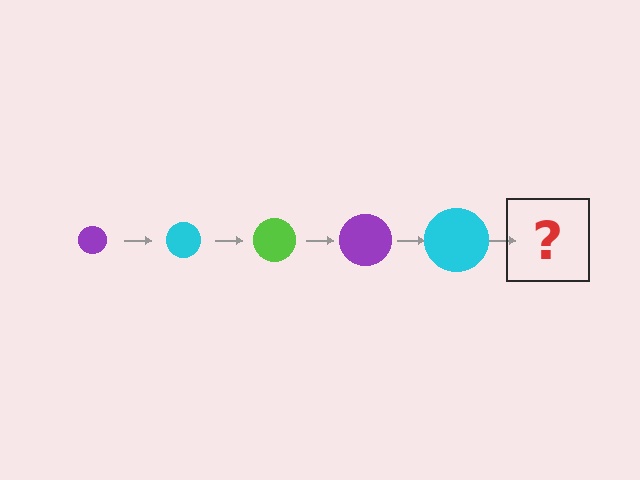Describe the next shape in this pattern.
It should be a lime circle, larger than the previous one.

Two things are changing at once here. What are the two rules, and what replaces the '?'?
The two rules are that the circle grows larger each step and the color cycles through purple, cyan, and lime. The '?' should be a lime circle, larger than the previous one.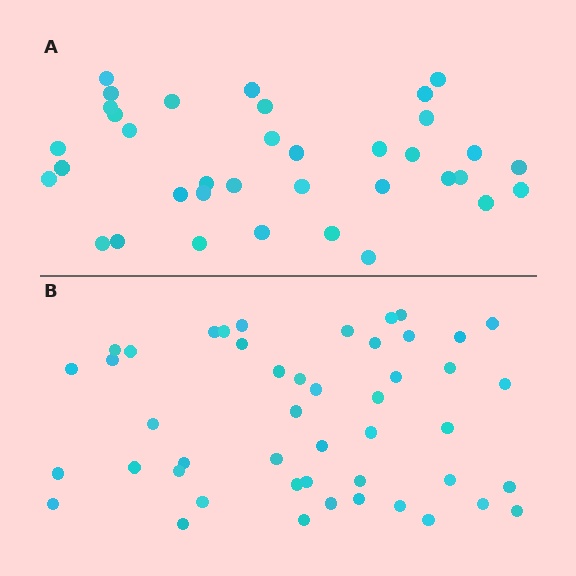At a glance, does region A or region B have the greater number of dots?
Region B (the bottom region) has more dots.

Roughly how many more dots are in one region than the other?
Region B has roughly 12 or so more dots than region A.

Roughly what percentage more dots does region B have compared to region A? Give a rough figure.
About 30% more.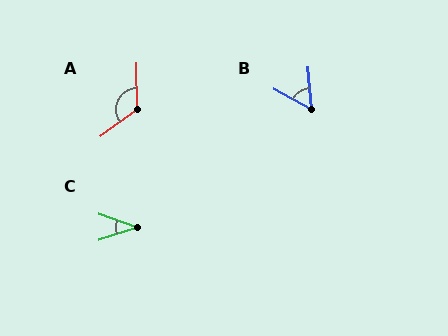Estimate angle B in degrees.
Approximately 56 degrees.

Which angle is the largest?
A, at approximately 125 degrees.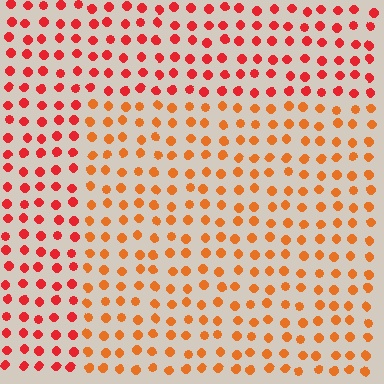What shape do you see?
I see a rectangle.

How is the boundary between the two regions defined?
The boundary is defined purely by a slight shift in hue (about 28 degrees). Spacing, size, and orientation are identical on both sides.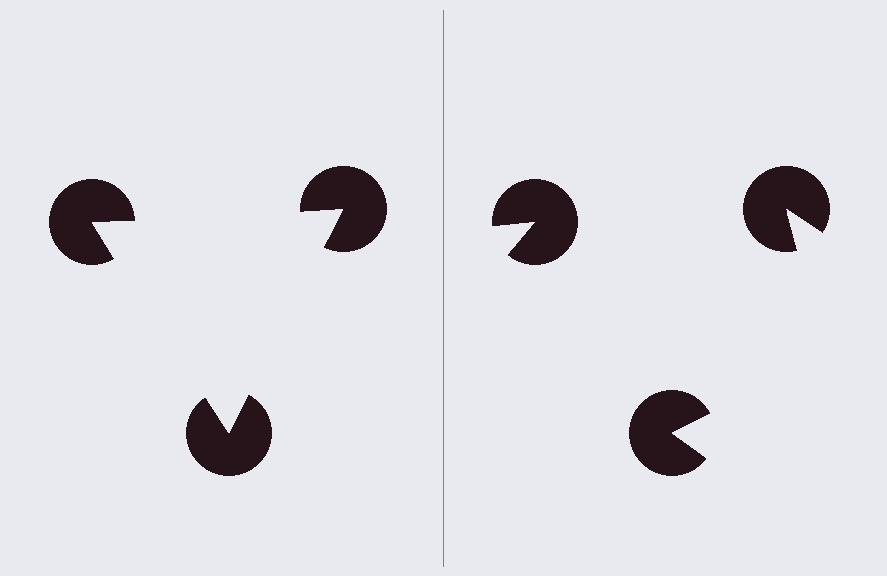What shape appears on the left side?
An illusory triangle.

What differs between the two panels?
The pac-man discs are positioned identically on both sides; only the wedge orientations differ. On the left they align to a triangle; on the right they are misaligned.